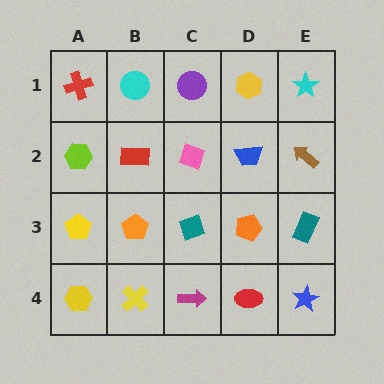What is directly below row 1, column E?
A brown arrow.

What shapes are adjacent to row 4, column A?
A yellow pentagon (row 3, column A), a yellow cross (row 4, column B).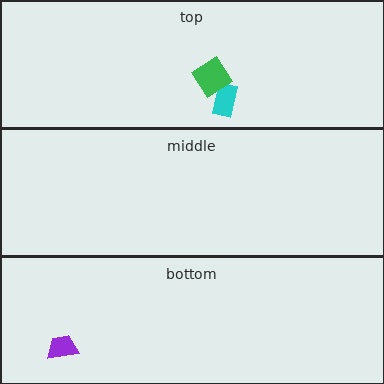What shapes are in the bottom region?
The purple trapezoid.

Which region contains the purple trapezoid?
The bottom region.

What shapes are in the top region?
The cyan rectangle, the green diamond.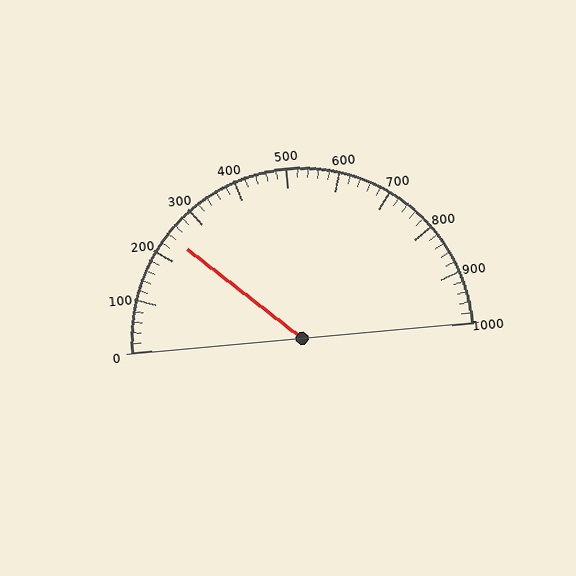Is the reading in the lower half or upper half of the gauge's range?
The reading is in the lower half of the range (0 to 1000).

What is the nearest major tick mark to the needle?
The nearest major tick mark is 200.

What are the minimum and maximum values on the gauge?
The gauge ranges from 0 to 1000.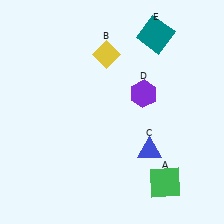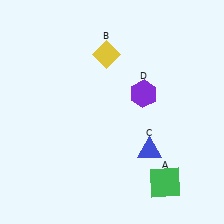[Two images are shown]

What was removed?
The teal square (E) was removed in Image 2.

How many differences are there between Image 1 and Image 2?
There is 1 difference between the two images.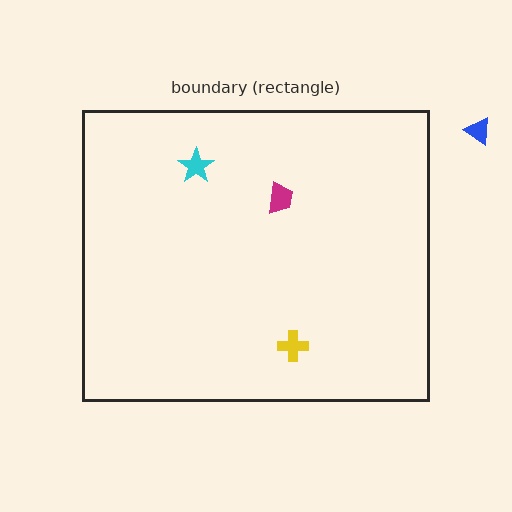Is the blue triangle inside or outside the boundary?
Outside.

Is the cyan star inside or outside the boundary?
Inside.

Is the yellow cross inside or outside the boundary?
Inside.